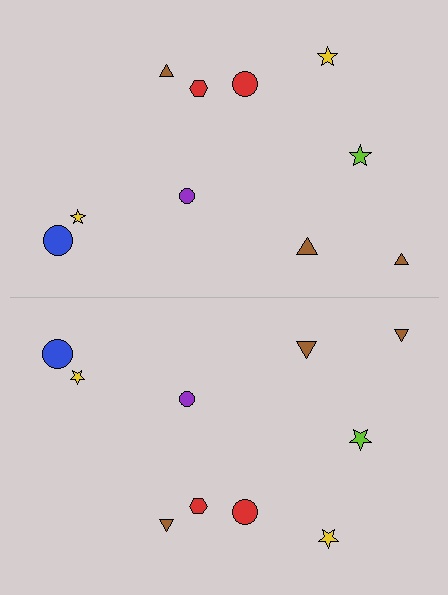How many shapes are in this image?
There are 20 shapes in this image.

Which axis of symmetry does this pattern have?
The pattern has a horizontal axis of symmetry running through the center of the image.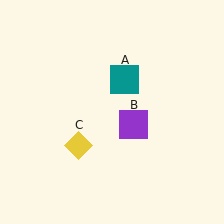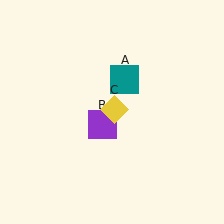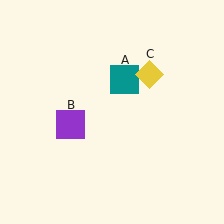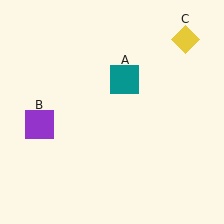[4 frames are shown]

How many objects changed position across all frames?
2 objects changed position: purple square (object B), yellow diamond (object C).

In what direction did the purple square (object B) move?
The purple square (object B) moved left.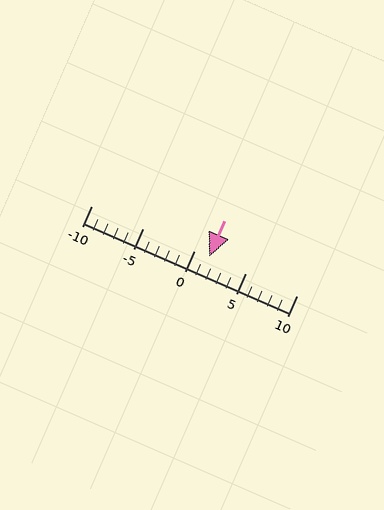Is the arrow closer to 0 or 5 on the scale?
The arrow is closer to 0.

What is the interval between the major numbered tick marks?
The major tick marks are spaced 5 units apart.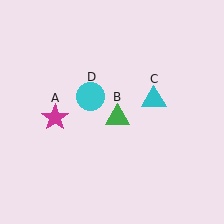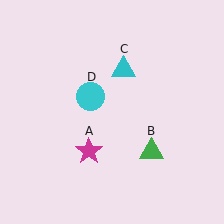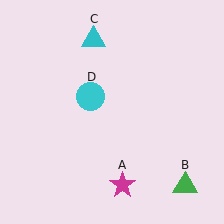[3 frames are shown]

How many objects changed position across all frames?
3 objects changed position: magenta star (object A), green triangle (object B), cyan triangle (object C).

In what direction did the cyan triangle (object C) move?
The cyan triangle (object C) moved up and to the left.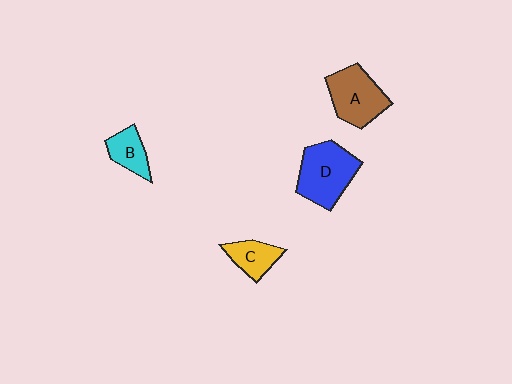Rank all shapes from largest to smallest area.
From largest to smallest: D (blue), A (brown), C (yellow), B (cyan).